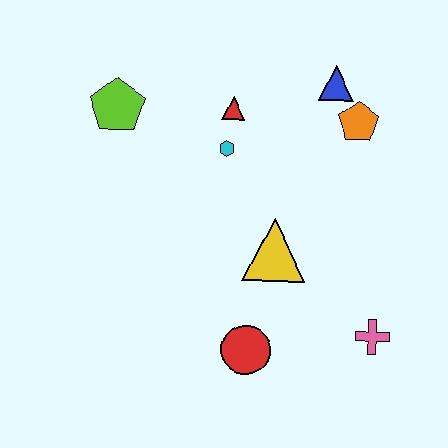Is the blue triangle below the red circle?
No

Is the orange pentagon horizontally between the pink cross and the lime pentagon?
Yes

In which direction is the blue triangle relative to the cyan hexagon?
The blue triangle is to the right of the cyan hexagon.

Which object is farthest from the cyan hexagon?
The pink cross is farthest from the cyan hexagon.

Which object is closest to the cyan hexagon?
The red triangle is closest to the cyan hexagon.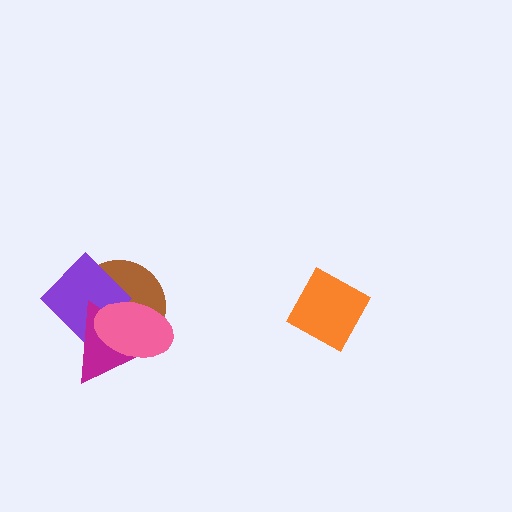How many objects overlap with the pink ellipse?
3 objects overlap with the pink ellipse.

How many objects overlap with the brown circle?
3 objects overlap with the brown circle.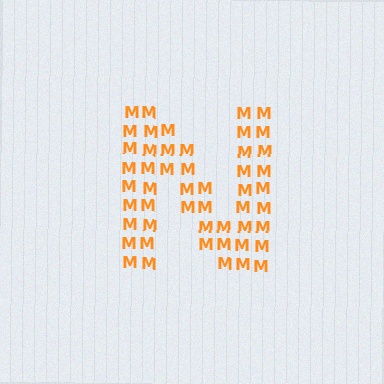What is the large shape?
The large shape is the letter N.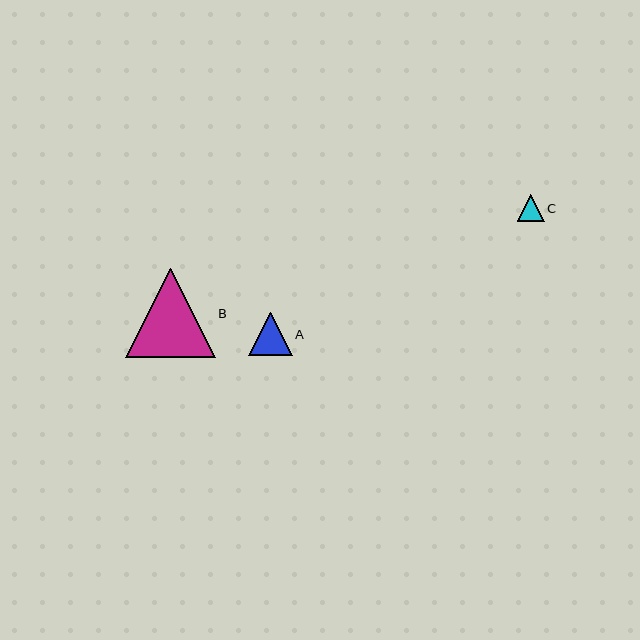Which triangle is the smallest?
Triangle C is the smallest with a size of approximately 27 pixels.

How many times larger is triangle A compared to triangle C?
Triangle A is approximately 1.6 times the size of triangle C.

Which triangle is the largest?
Triangle B is the largest with a size of approximately 90 pixels.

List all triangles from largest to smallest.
From largest to smallest: B, A, C.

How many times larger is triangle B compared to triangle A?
Triangle B is approximately 2.1 times the size of triangle A.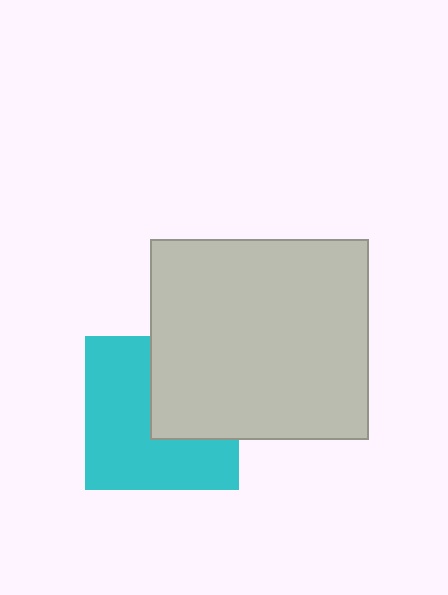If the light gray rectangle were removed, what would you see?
You would see the complete cyan square.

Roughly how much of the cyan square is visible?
About half of it is visible (roughly 61%).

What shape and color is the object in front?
The object in front is a light gray rectangle.